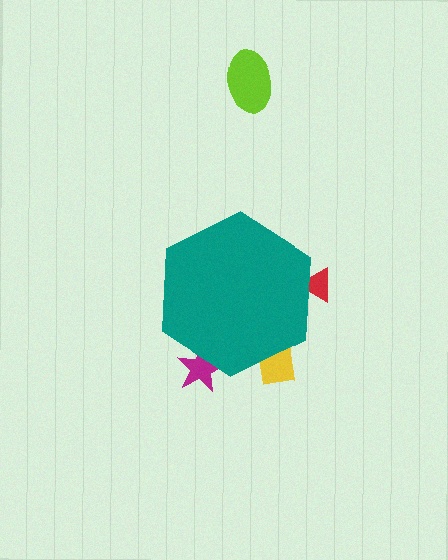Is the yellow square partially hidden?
Yes, the yellow square is partially hidden behind the teal hexagon.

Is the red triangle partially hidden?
Yes, the red triangle is partially hidden behind the teal hexagon.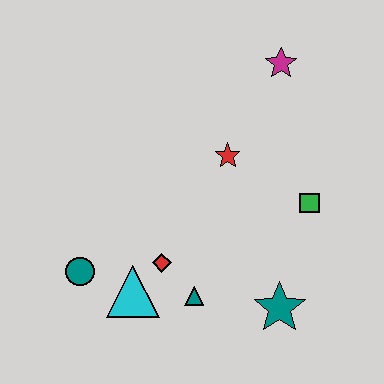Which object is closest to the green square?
The red star is closest to the green square.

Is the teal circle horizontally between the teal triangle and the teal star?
No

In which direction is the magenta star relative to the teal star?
The magenta star is above the teal star.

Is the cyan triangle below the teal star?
No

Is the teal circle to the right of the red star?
No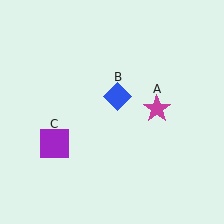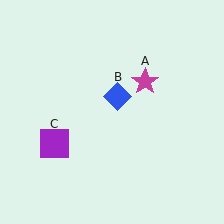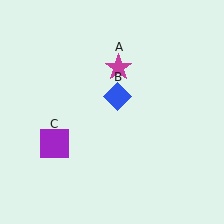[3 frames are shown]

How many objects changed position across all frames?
1 object changed position: magenta star (object A).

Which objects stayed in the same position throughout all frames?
Blue diamond (object B) and purple square (object C) remained stationary.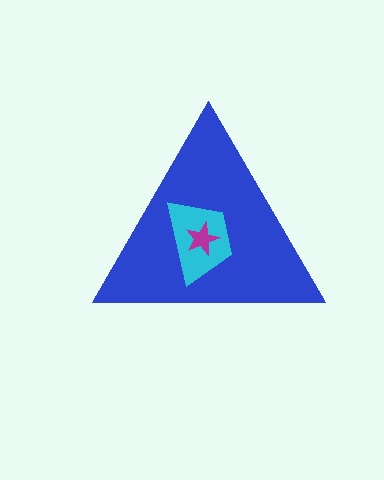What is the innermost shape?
The magenta star.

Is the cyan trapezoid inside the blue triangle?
Yes.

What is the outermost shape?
The blue triangle.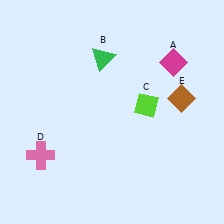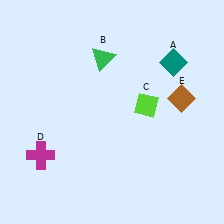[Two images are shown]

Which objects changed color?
A changed from magenta to teal. D changed from pink to magenta.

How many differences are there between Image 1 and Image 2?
There are 2 differences between the two images.